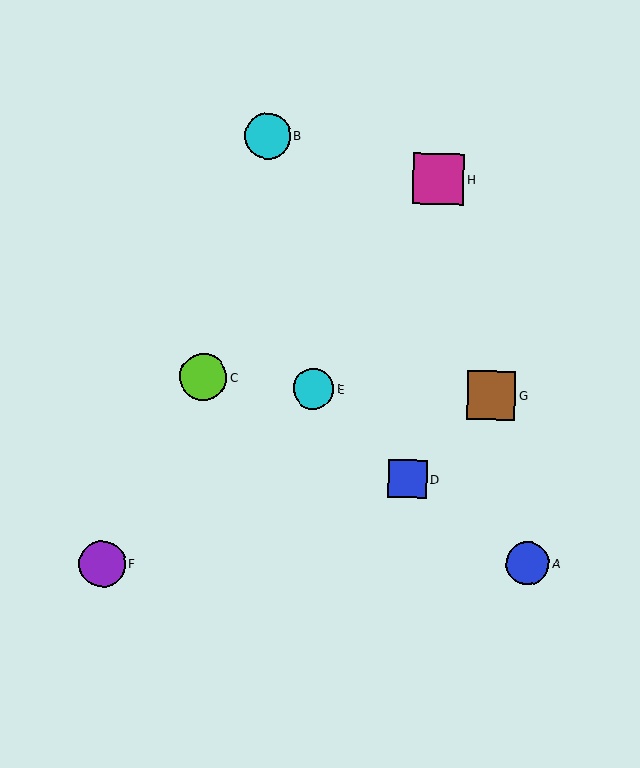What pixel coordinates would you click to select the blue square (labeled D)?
Click at (407, 479) to select the blue square D.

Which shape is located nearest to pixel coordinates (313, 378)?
The cyan circle (labeled E) at (313, 389) is nearest to that location.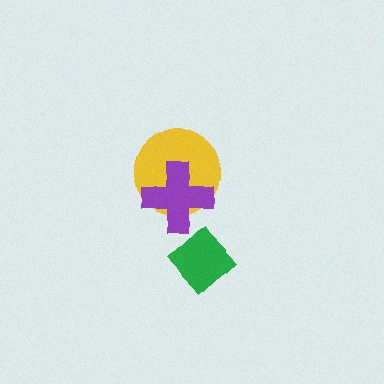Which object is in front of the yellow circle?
The purple cross is in front of the yellow circle.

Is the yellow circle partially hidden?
Yes, it is partially covered by another shape.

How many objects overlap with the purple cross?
1 object overlaps with the purple cross.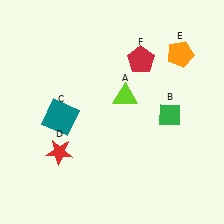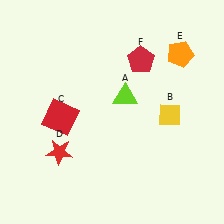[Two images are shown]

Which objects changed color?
B changed from green to yellow. C changed from teal to red.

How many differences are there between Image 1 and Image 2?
There are 2 differences between the two images.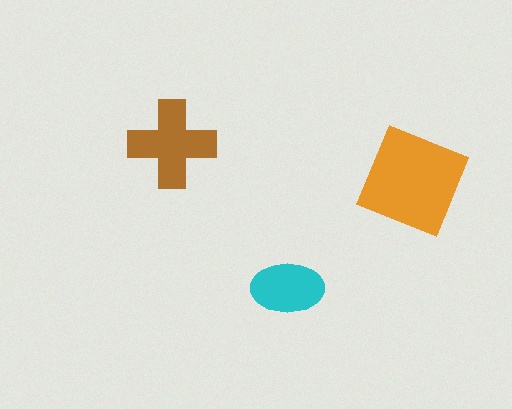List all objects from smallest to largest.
The cyan ellipse, the brown cross, the orange diamond.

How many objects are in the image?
There are 3 objects in the image.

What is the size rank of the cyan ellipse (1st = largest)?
3rd.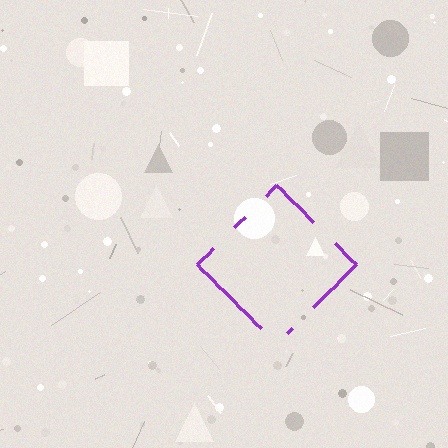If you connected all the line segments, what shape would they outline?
They would outline a diamond.